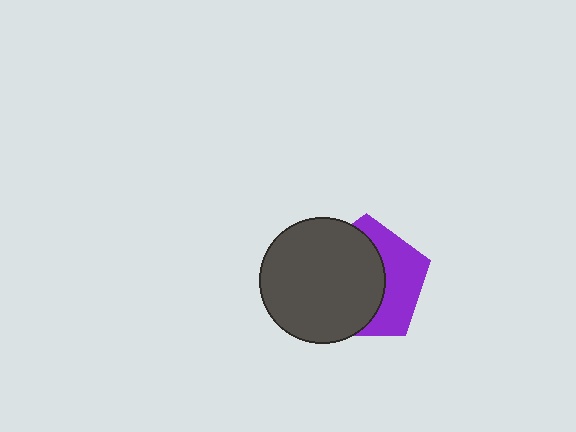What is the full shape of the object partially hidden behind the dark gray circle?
The partially hidden object is a purple pentagon.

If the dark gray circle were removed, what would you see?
You would see the complete purple pentagon.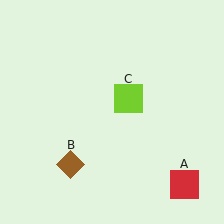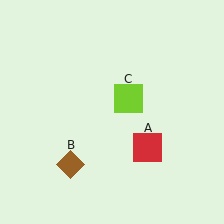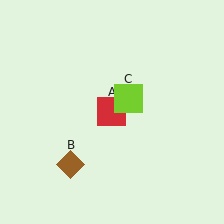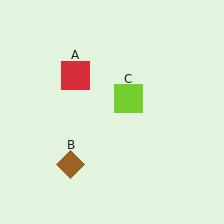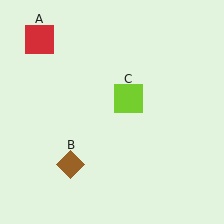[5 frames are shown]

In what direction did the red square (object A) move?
The red square (object A) moved up and to the left.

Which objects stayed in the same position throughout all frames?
Brown diamond (object B) and lime square (object C) remained stationary.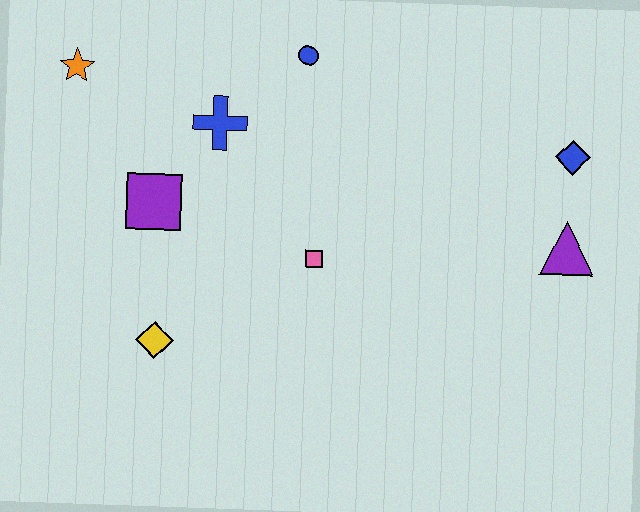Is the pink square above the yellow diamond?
Yes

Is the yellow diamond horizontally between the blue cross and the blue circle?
No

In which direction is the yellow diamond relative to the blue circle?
The yellow diamond is below the blue circle.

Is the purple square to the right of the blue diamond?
No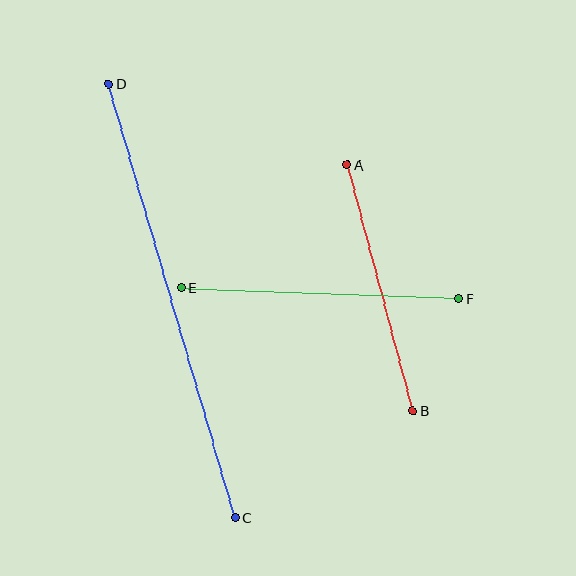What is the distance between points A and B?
The distance is approximately 254 pixels.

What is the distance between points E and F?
The distance is approximately 278 pixels.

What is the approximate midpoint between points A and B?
The midpoint is at approximately (380, 288) pixels.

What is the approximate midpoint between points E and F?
The midpoint is at approximately (320, 293) pixels.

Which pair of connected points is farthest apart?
Points C and D are farthest apart.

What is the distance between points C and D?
The distance is approximately 452 pixels.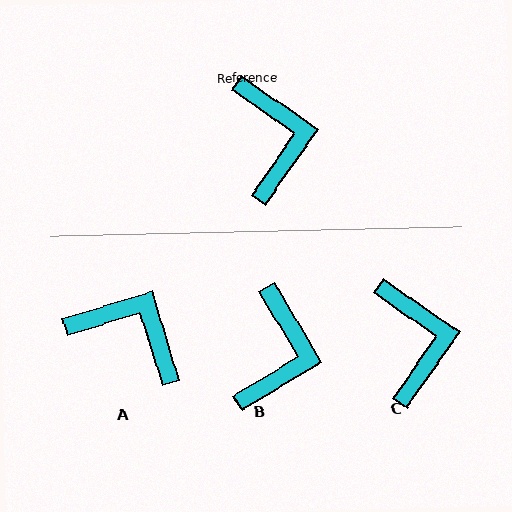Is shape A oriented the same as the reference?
No, it is off by about 52 degrees.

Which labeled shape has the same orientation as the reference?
C.